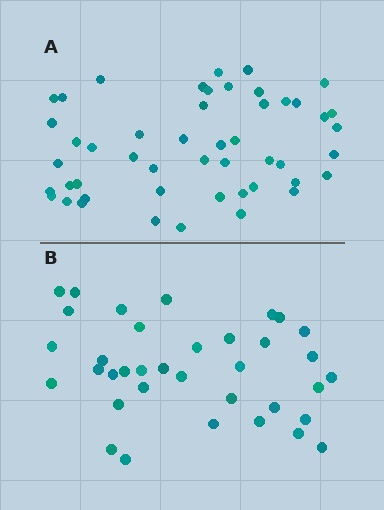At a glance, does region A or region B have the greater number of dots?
Region A (the top region) has more dots.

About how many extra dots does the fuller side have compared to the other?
Region A has approximately 15 more dots than region B.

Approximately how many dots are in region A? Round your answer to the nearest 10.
About 50 dots. (The exact count is 49, which rounds to 50.)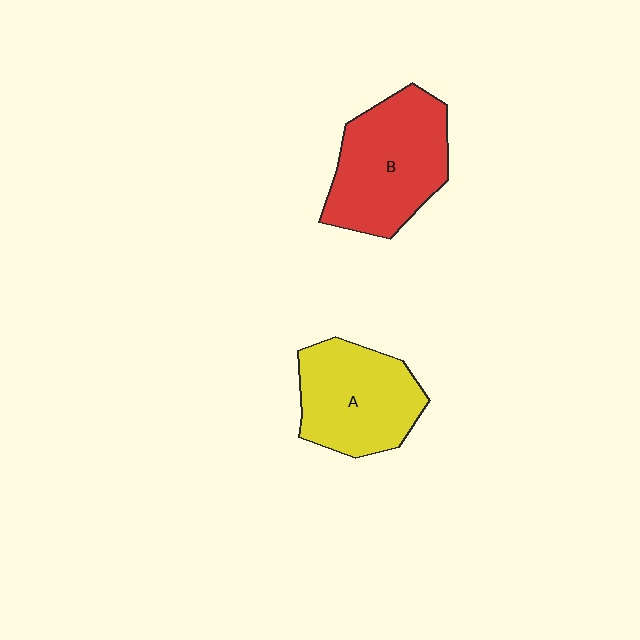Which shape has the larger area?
Shape B (red).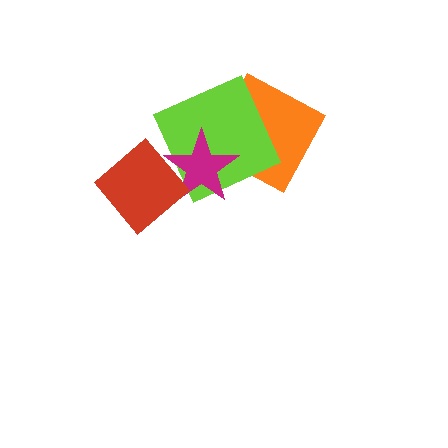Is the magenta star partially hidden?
Yes, it is partially covered by another shape.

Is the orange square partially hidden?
Yes, it is partially covered by another shape.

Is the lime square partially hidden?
Yes, it is partially covered by another shape.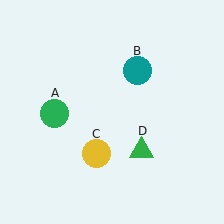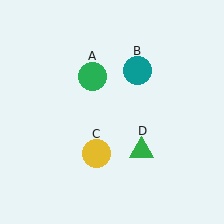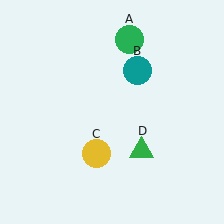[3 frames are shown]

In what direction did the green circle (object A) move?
The green circle (object A) moved up and to the right.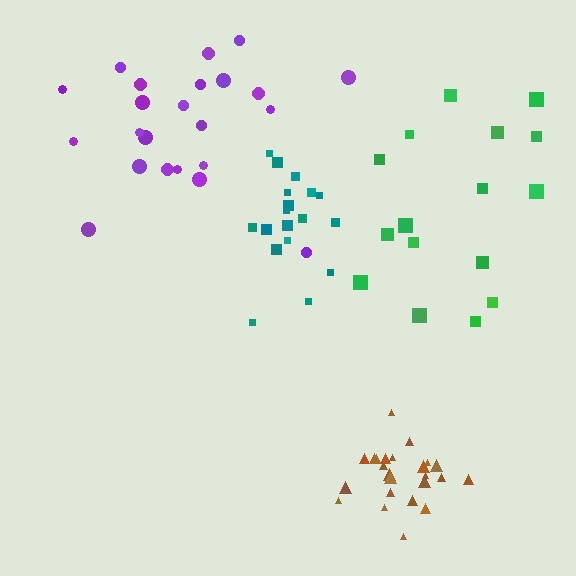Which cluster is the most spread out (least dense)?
Green.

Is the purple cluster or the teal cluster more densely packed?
Teal.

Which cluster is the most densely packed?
Brown.